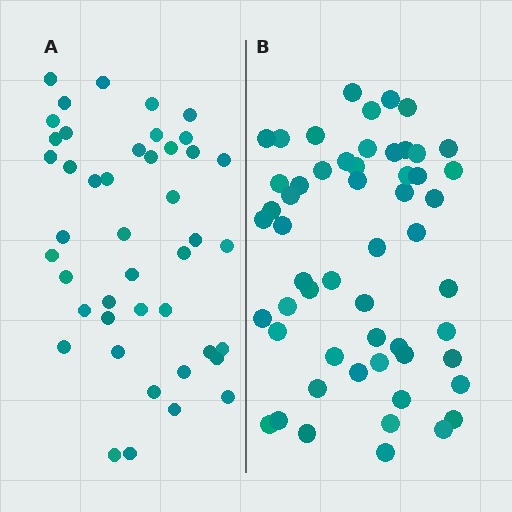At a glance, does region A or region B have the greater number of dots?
Region B (the right region) has more dots.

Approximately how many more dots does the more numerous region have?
Region B has roughly 12 or so more dots than region A.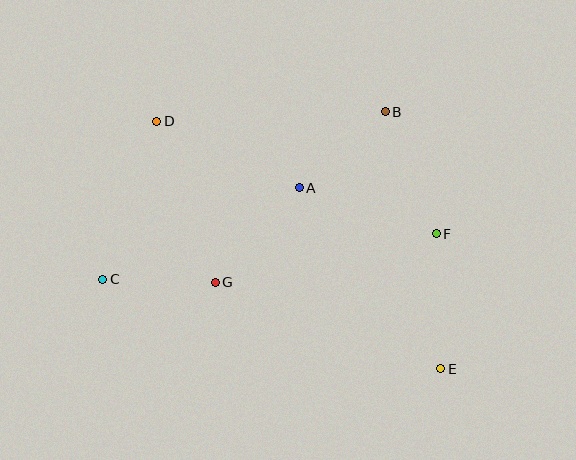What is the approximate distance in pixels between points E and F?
The distance between E and F is approximately 135 pixels.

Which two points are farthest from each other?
Points D and E are farthest from each other.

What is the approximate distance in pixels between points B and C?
The distance between B and C is approximately 329 pixels.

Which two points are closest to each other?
Points C and G are closest to each other.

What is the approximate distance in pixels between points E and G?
The distance between E and G is approximately 242 pixels.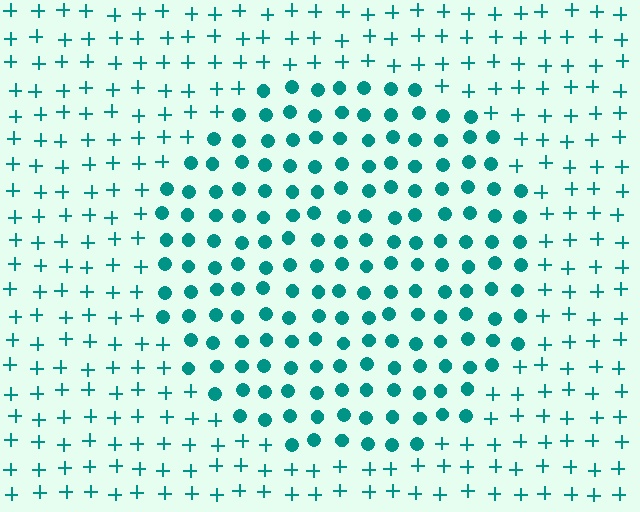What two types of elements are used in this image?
The image uses circles inside the circle region and plus signs outside it.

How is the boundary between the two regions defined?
The boundary is defined by a change in element shape: circles inside vs. plus signs outside. All elements share the same color and spacing.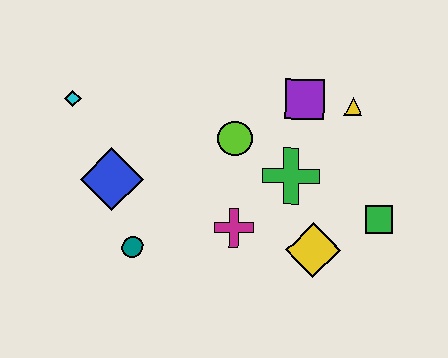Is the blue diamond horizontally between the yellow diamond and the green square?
No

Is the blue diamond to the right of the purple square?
No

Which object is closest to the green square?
The yellow diamond is closest to the green square.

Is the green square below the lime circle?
Yes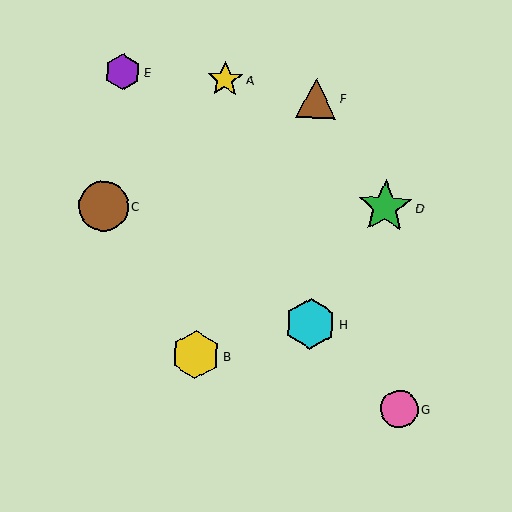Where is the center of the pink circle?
The center of the pink circle is at (399, 409).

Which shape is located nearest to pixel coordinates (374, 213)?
The green star (labeled D) at (385, 207) is nearest to that location.